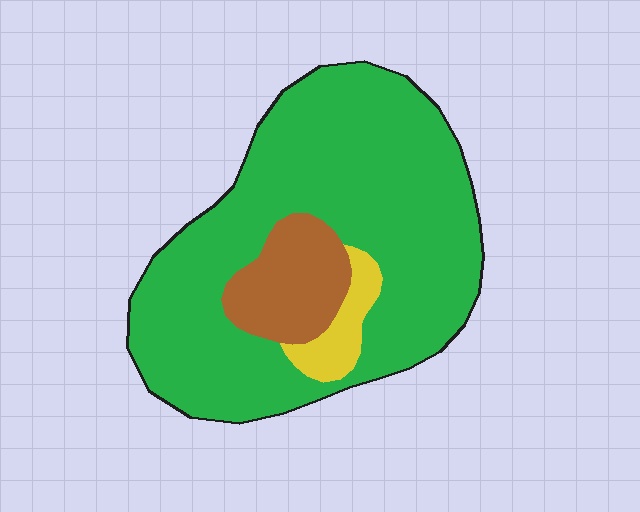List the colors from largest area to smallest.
From largest to smallest: green, brown, yellow.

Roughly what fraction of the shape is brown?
Brown covers around 15% of the shape.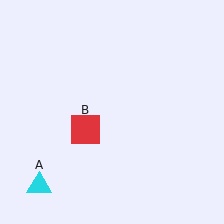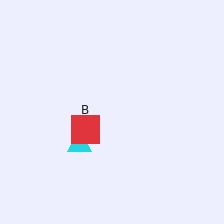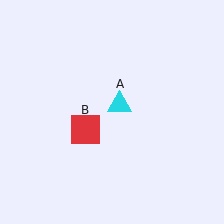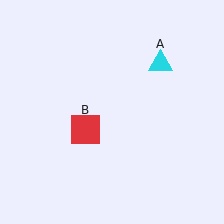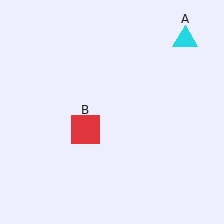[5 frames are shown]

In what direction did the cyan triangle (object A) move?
The cyan triangle (object A) moved up and to the right.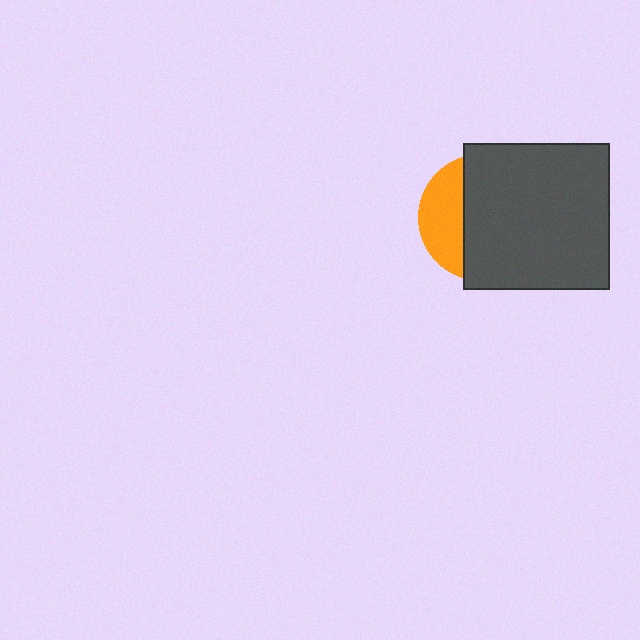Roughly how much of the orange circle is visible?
A small part of it is visible (roughly 32%).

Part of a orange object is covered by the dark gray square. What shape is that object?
It is a circle.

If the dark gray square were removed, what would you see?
You would see the complete orange circle.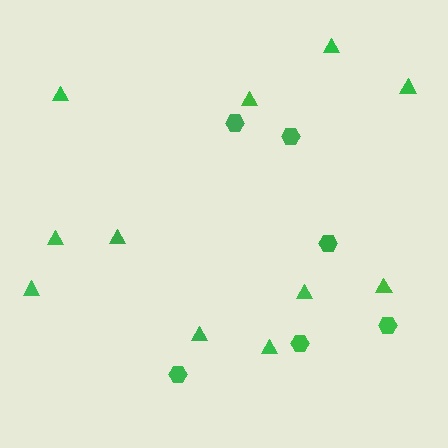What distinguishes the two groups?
There are 2 groups: one group of triangles (11) and one group of hexagons (6).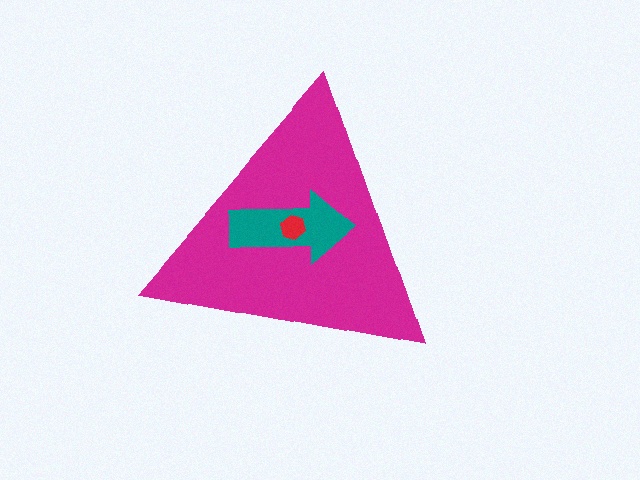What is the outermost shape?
The magenta triangle.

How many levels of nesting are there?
3.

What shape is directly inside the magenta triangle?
The teal arrow.